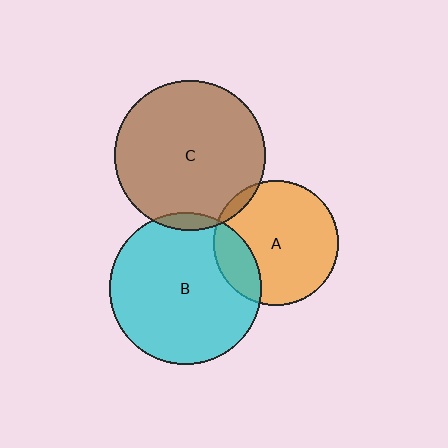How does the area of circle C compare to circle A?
Approximately 1.5 times.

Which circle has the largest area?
Circle B (cyan).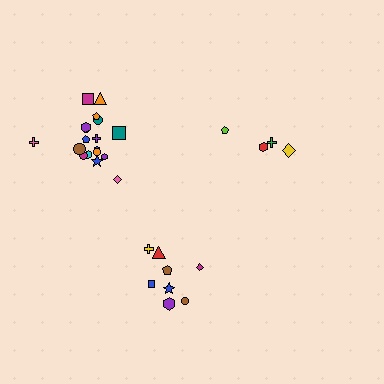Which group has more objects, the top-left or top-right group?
The top-left group.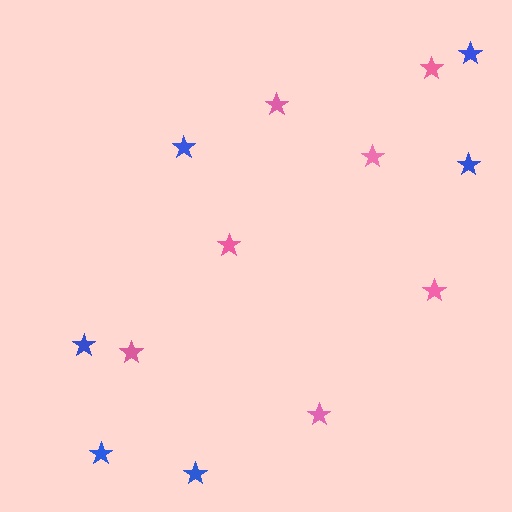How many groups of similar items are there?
There are 2 groups: one group of pink stars (7) and one group of blue stars (6).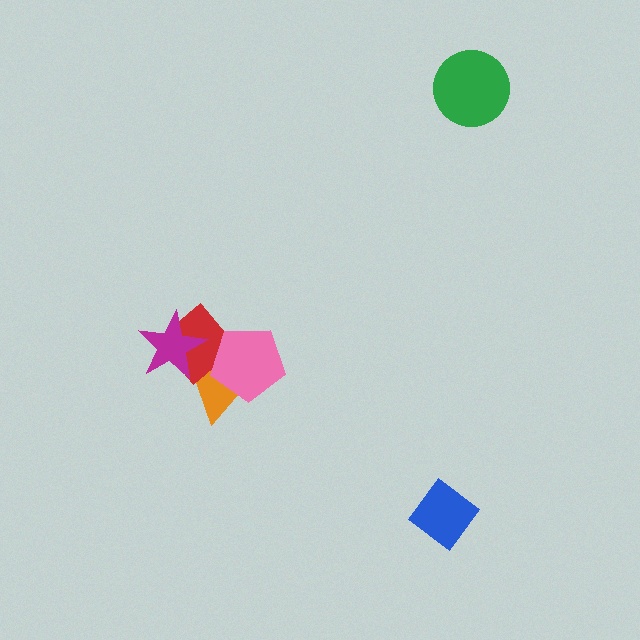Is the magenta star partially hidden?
No, no other shape covers it.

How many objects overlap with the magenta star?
2 objects overlap with the magenta star.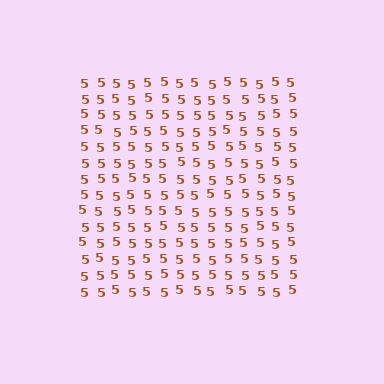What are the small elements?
The small elements are digit 5's.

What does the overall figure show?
The overall figure shows a square.